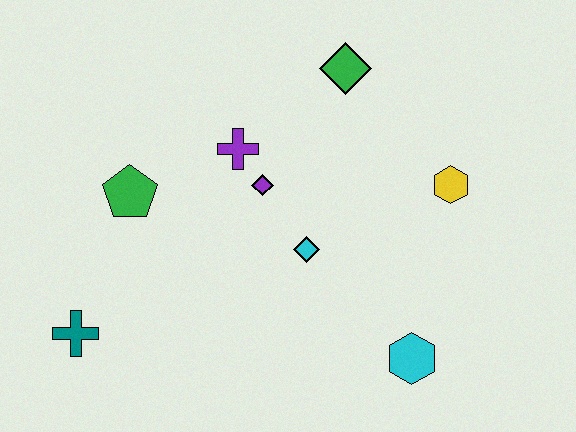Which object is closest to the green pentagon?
The purple cross is closest to the green pentagon.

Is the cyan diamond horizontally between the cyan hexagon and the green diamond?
No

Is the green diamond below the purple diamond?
No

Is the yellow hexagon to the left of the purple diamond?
No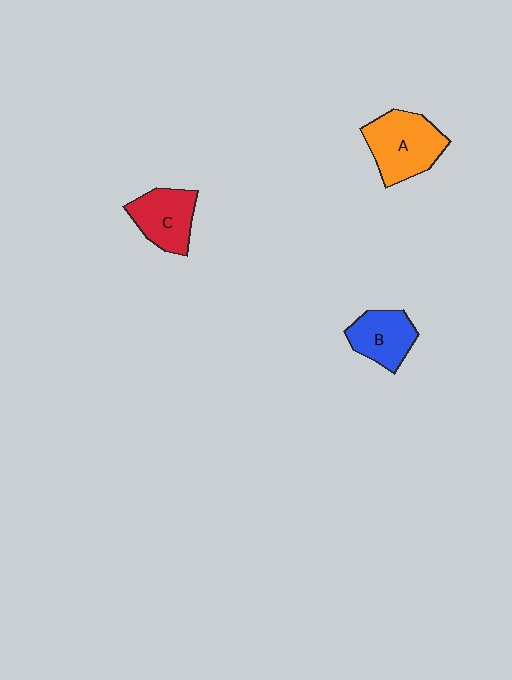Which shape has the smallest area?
Shape B (blue).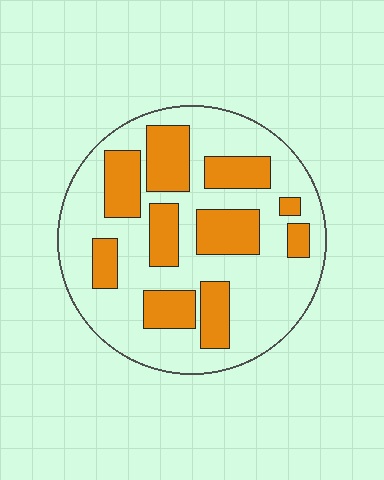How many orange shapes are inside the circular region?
10.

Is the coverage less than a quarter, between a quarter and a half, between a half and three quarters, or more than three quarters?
Between a quarter and a half.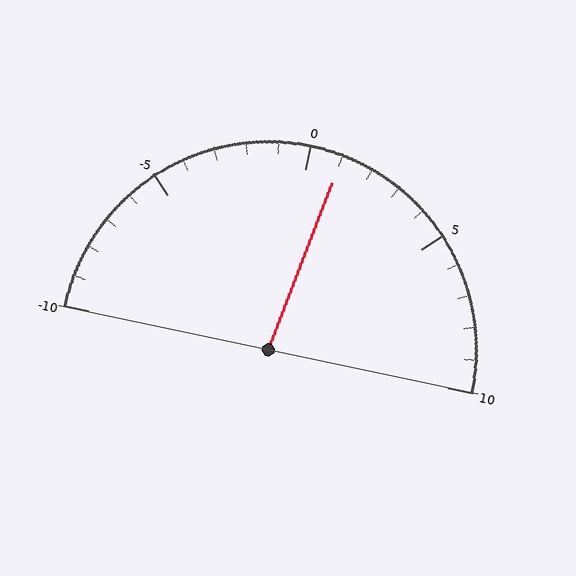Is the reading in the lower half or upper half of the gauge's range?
The reading is in the upper half of the range (-10 to 10).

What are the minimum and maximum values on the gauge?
The gauge ranges from -10 to 10.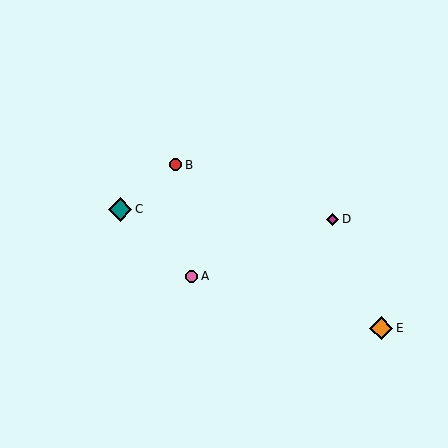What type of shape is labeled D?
Shape D is a magenta diamond.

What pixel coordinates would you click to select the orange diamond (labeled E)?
Click at (381, 328) to select the orange diamond E.